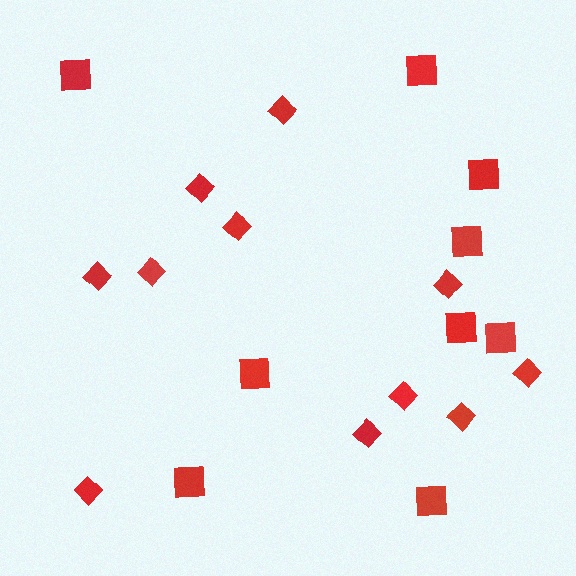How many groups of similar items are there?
There are 2 groups: one group of squares (9) and one group of diamonds (11).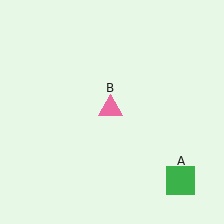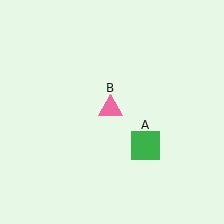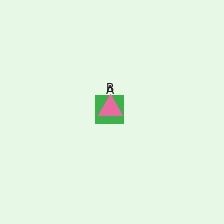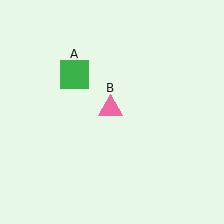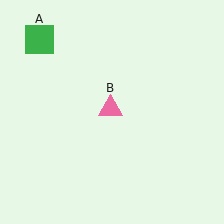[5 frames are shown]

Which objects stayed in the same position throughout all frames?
Pink triangle (object B) remained stationary.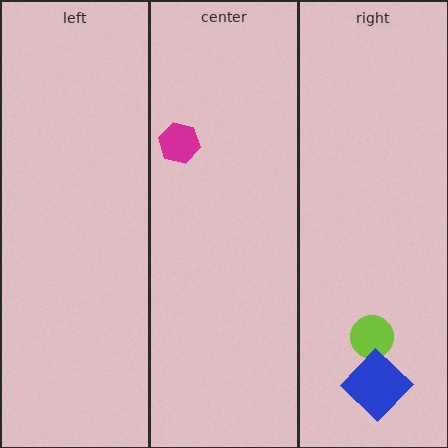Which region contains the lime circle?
The right region.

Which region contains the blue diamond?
The right region.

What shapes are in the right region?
The lime circle, the blue diamond.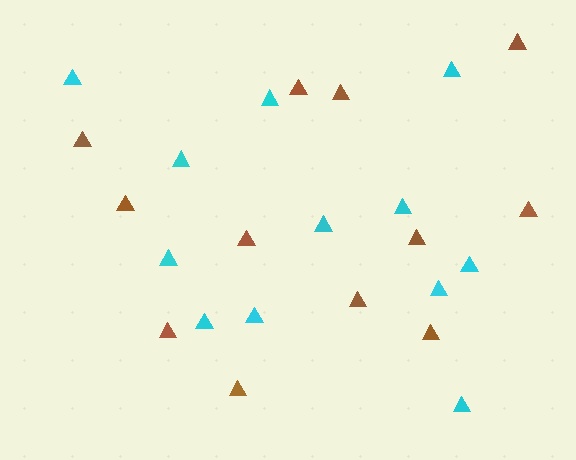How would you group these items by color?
There are 2 groups: one group of brown triangles (12) and one group of cyan triangles (12).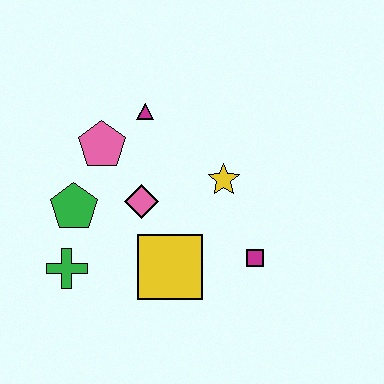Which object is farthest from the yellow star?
The green cross is farthest from the yellow star.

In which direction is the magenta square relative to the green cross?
The magenta square is to the right of the green cross.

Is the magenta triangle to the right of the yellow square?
No